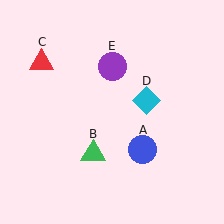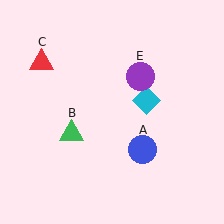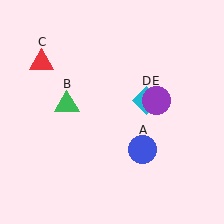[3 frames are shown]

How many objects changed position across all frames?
2 objects changed position: green triangle (object B), purple circle (object E).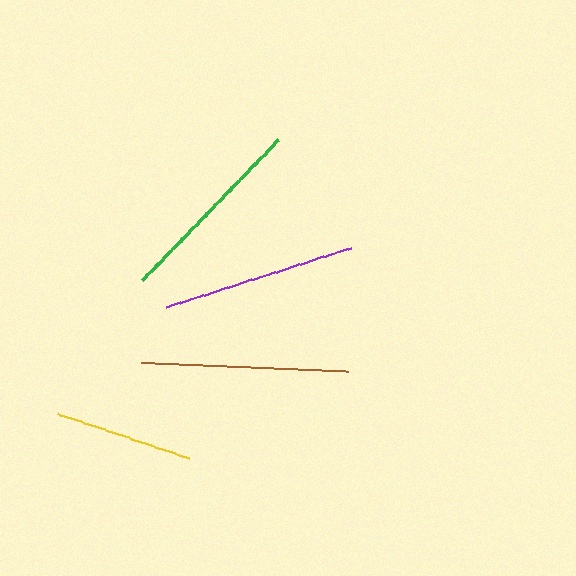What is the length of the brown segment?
The brown segment is approximately 206 pixels long.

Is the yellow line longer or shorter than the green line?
The green line is longer than the yellow line.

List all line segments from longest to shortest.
From longest to shortest: brown, green, purple, yellow.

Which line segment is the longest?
The brown line is the longest at approximately 206 pixels.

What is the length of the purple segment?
The purple segment is approximately 194 pixels long.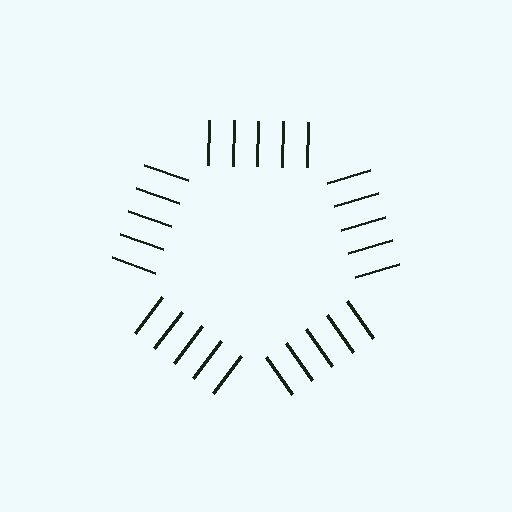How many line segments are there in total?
25 — 5 along each of the 5 edges.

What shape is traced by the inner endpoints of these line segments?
An illusory pentagon — the line segments terminate on its edges but no continuous stroke is drawn.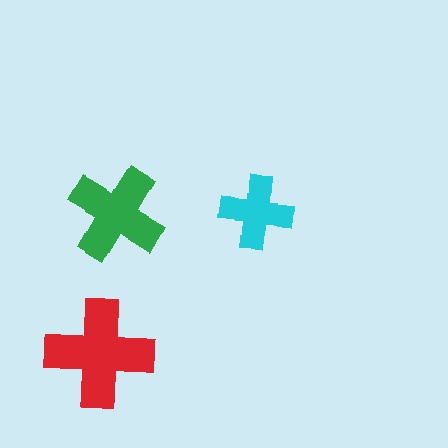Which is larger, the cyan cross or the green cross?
The green one.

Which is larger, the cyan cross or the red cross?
The red one.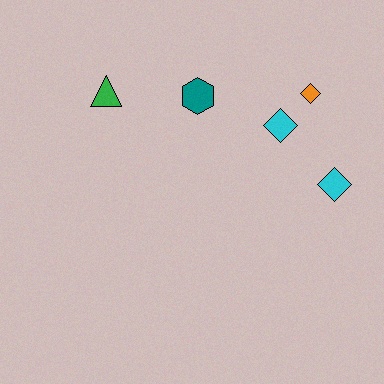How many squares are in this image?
There are no squares.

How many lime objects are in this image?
There are no lime objects.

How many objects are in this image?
There are 5 objects.